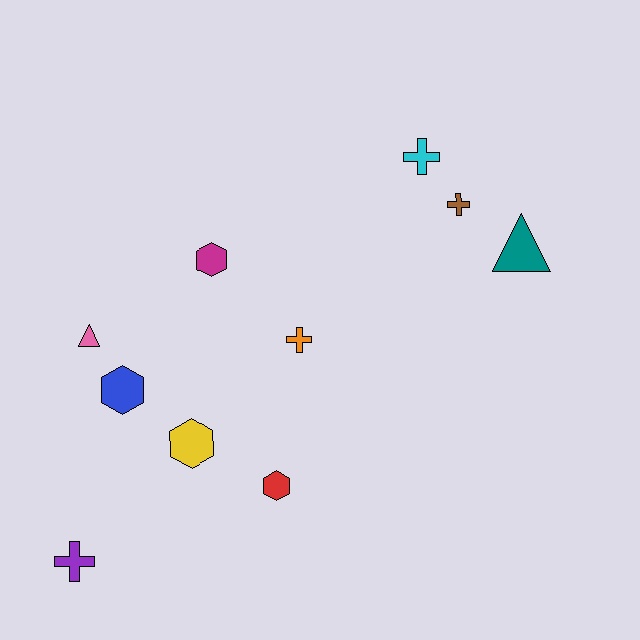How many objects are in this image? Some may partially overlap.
There are 10 objects.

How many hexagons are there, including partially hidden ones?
There are 4 hexagons.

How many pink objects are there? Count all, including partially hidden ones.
There is 1 pink object.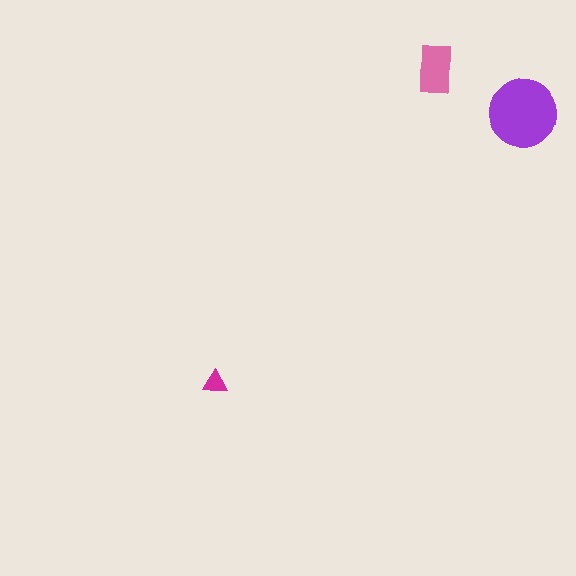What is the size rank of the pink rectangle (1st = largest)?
2nd.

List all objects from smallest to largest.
The magenta triangle, the pink rectangle, the purple circle.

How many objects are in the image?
There are 3 objects in the image.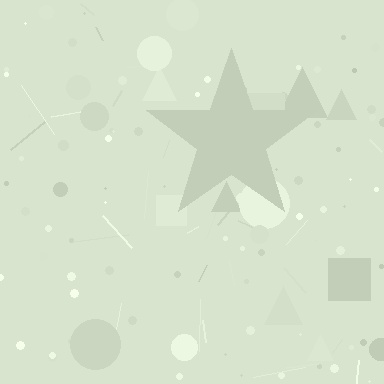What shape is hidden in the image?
A star is hidden in the image.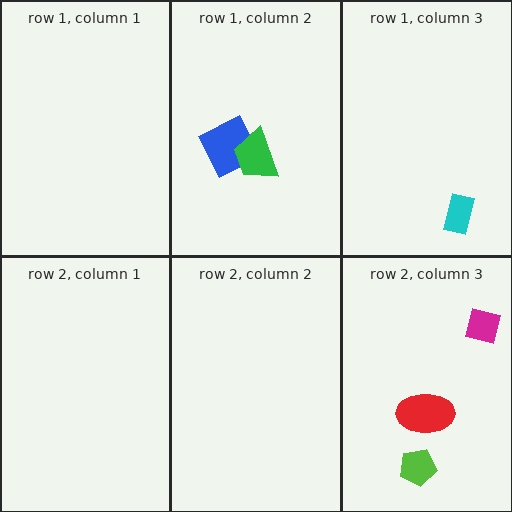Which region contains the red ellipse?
The row 2, column 3 region.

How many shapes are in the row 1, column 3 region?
1.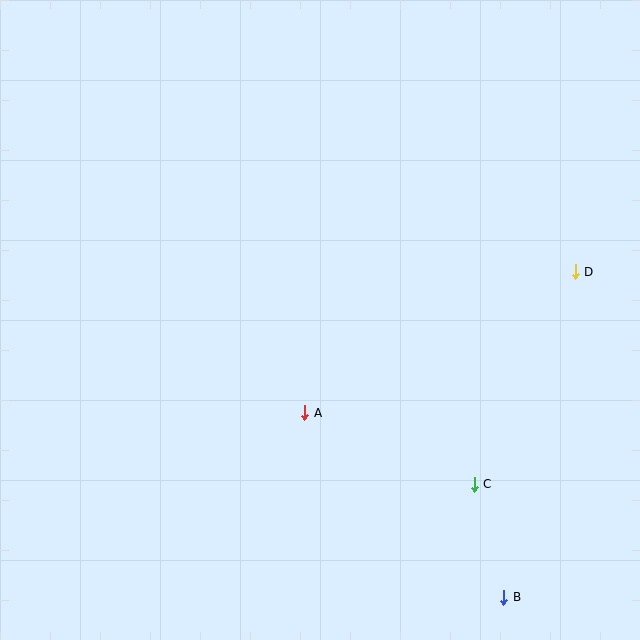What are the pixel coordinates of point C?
Point C is at (474, 484).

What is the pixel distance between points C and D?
The distance between C and D is 235 pixels.